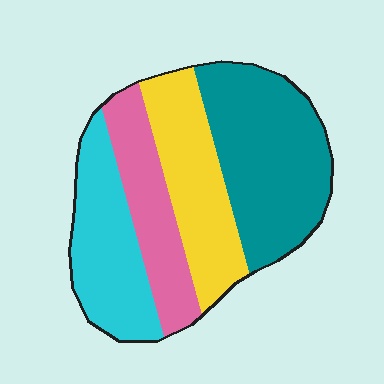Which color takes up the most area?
Teal, at roughly 35%.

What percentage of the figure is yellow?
Yellow covers roughly 25% of the figure.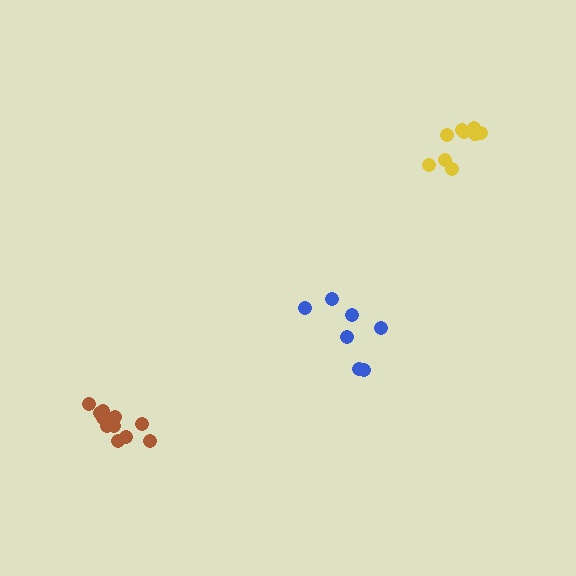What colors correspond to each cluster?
The clusters are colored: brown, blue, yellow.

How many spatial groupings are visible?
There are 3 spatial groupings.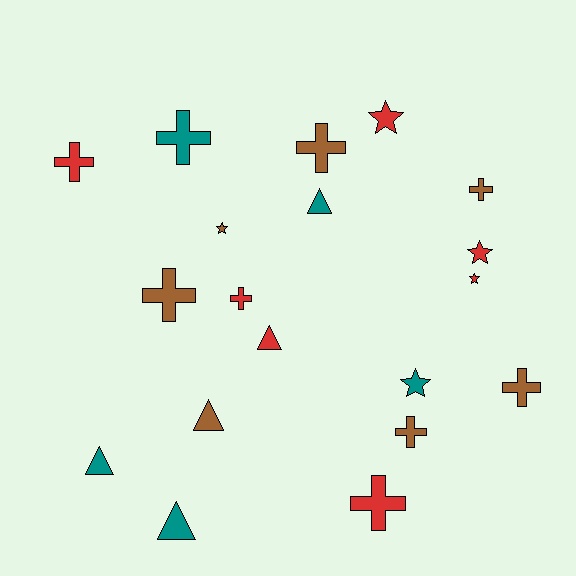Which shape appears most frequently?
Cross, with 9 objects.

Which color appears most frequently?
Brown, with 7 objects.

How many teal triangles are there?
There are 3 teal triangles.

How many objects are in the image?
There are 19 objects.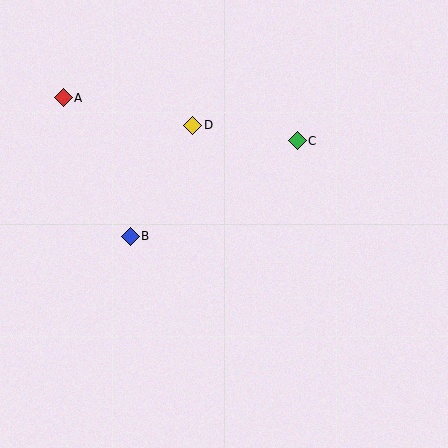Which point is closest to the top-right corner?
Point C is closest to the top-right corner.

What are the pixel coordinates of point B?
Point B is at (130, 236).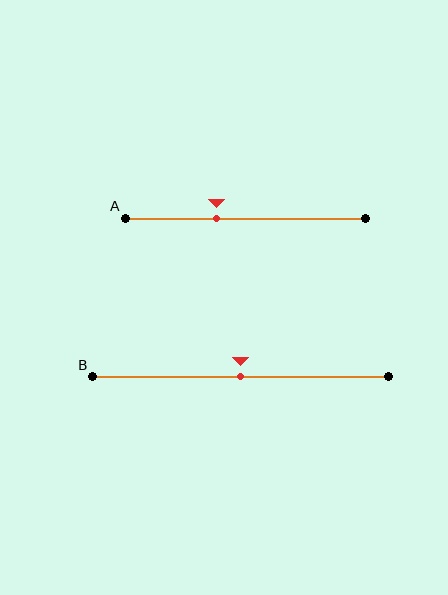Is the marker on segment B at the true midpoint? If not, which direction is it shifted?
Yes, the marker on segment B is at the true midpoint.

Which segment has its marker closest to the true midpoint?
Segment B has its marker closest to the true midpoint.